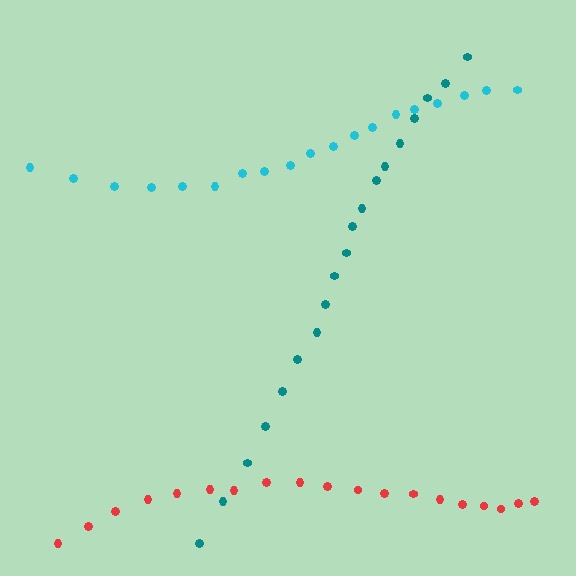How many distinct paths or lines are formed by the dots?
There are 3 distinct paths.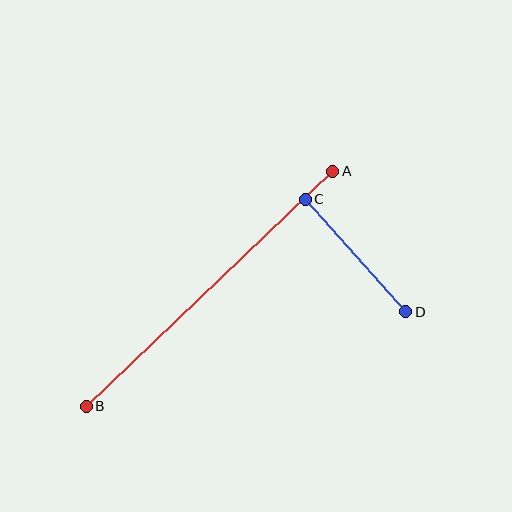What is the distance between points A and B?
The distance is approximately 340 pixels.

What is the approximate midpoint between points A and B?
The midpoint is at approximately (210, 289) pixels.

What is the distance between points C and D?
The distance is approximately 151 pixels.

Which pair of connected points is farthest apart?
Points A and B are farthest apart.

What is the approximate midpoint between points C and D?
The midpoint is at approximately (355, 255) pixels.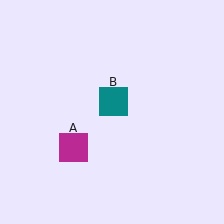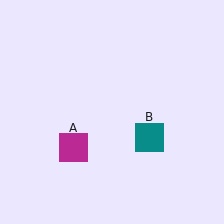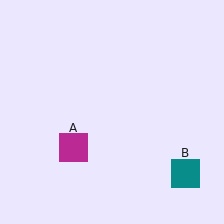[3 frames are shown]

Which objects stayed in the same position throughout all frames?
Magenta square (object A) remained stationary.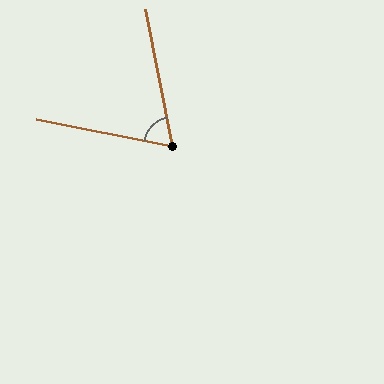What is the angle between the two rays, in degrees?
Approximately 68 degrees.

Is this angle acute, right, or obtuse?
It is acute.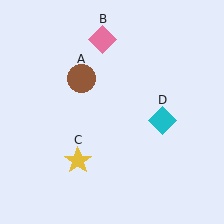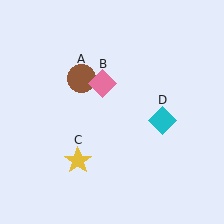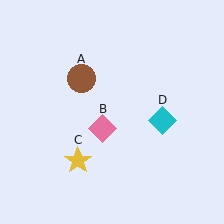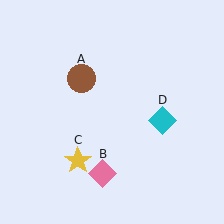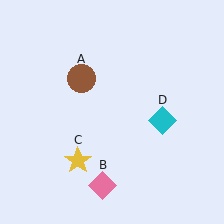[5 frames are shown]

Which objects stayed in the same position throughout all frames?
Brown circle (object A) and yellow star (object C) and cyan diamond (object D) remained stationary.